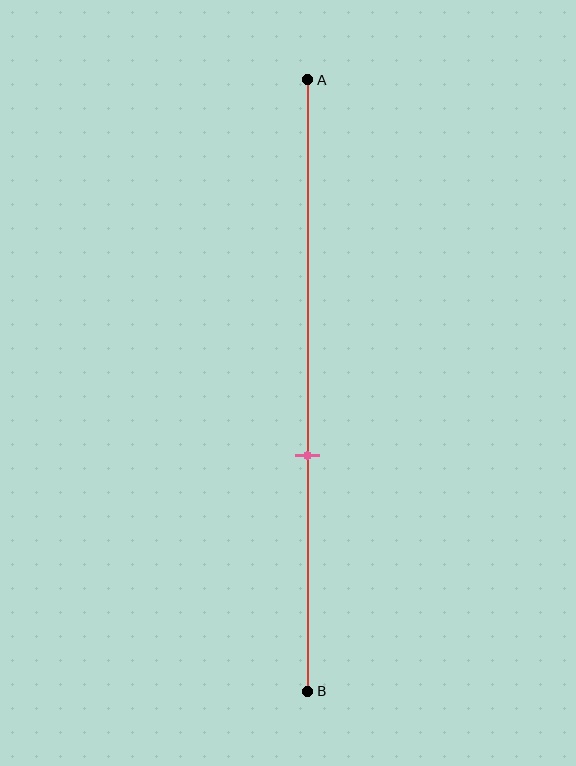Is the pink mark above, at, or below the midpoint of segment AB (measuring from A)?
The pink mark is below the midpoint of segment AB.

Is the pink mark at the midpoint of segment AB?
No, the mark is at about 60% from A, not at the 50% midpoint.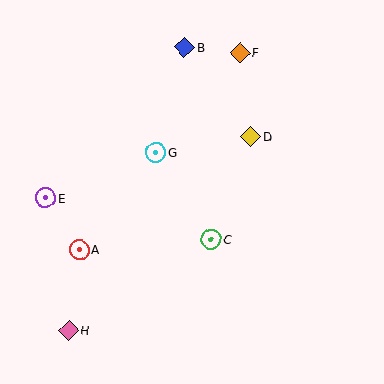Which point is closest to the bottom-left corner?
Point H is closest to the bottom-left corner.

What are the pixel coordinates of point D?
Point D is at (250, 137).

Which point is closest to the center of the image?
Point C at (211, 239) is closest to the center.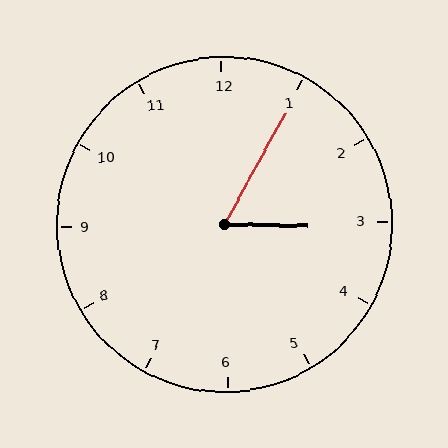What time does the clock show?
3:05.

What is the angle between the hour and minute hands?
Approximately 62 degrees.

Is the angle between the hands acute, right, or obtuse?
It is acute.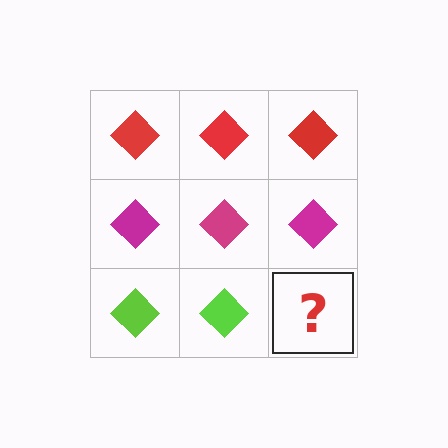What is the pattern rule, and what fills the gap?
The rule is that each row has a consistent color. The gap should be filled with a lime diamond.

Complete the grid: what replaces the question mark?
The question mark should be replaced with a lime diamond.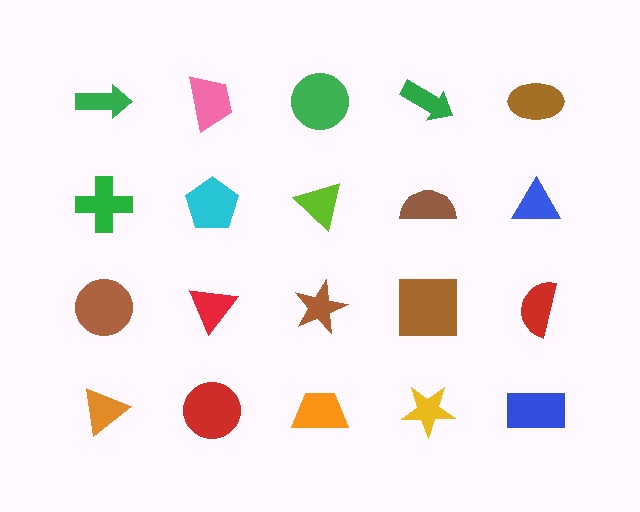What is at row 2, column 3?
A lime triangle.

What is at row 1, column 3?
A green circle.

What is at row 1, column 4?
A green arrow.